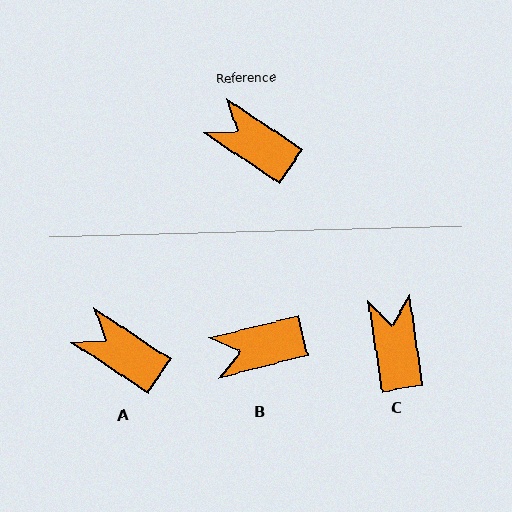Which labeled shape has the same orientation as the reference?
A.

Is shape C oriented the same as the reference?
No, it is off by about 48 degrees.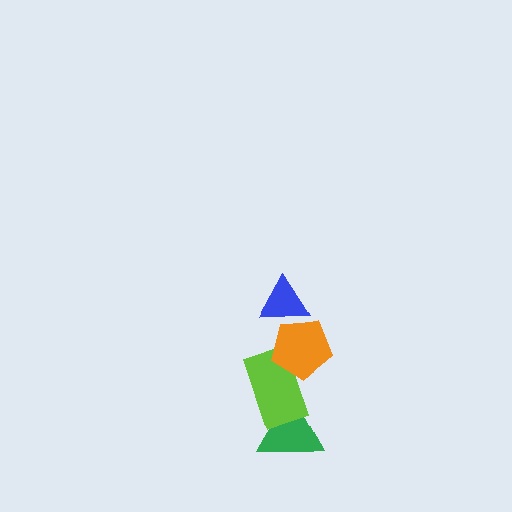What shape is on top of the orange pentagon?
The blue triangle is on top of the orange pentagon.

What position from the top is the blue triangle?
The blue triangle is 1st from the top.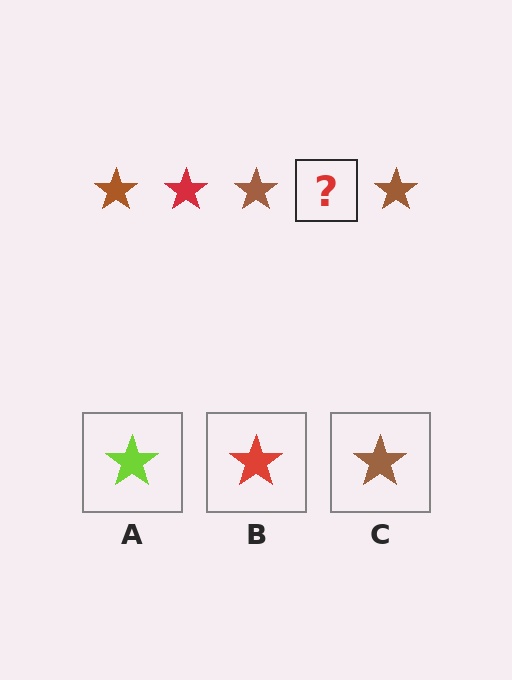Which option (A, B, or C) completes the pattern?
B.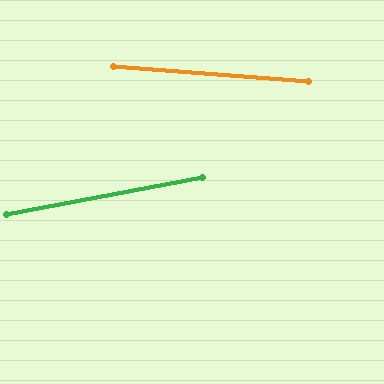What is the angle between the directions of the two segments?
Approximately 15 degrees.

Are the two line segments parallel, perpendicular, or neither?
Neither parallel nor perpendicular — they differ by about 15°.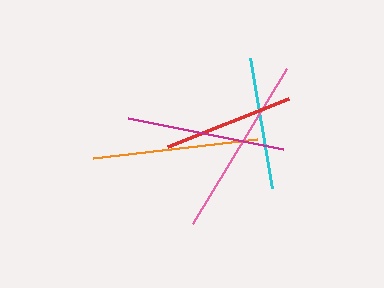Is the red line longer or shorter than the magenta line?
The magenta line is longer than the red line.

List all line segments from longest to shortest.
From longest to shortest: pink, orange, magenta, cyan, red.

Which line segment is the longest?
The pink line is the longest at approximately 181 pixels.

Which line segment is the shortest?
The red line is the shortest at approximately 130 pixels.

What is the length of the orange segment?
The orange segment is approximately 165 pixels long.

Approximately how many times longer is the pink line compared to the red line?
The pink line is approximately 1.4 times the length of the red line.